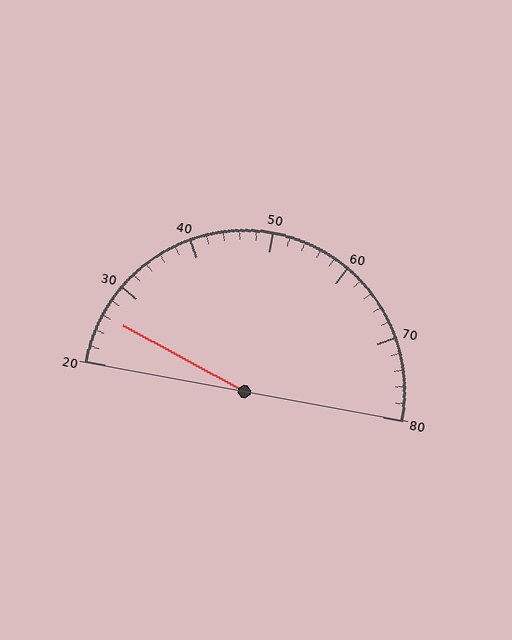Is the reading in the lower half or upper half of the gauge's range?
The reading is in the lower half of the range (20 to 80).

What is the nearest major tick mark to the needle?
The nearest major tick mark is 30.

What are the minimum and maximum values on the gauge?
The gauge ranges from 20 to 80.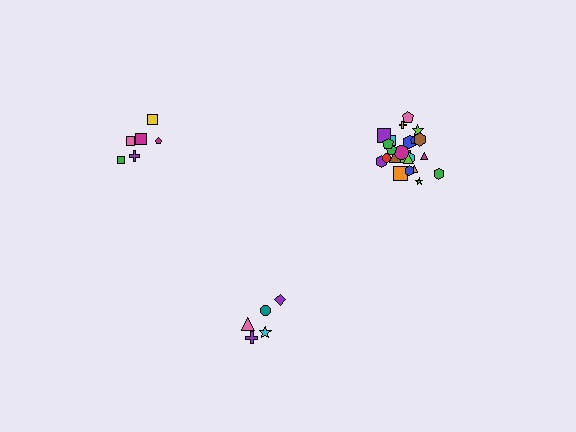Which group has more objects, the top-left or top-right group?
The top-right group.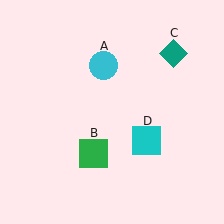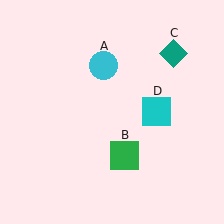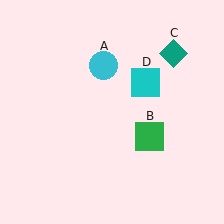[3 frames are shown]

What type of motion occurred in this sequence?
The green square (object B), cyan square (object D) rotated counterclockwise around the center of the scene.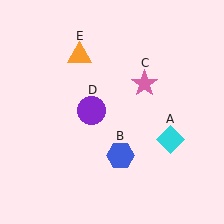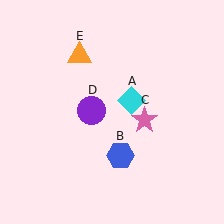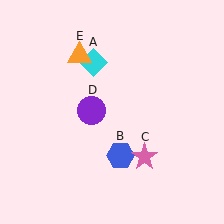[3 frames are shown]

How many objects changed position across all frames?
2 objects changed position: cyan diamond (object A), pink star (object C).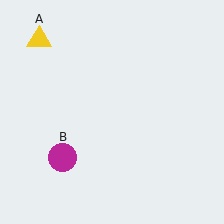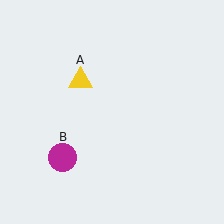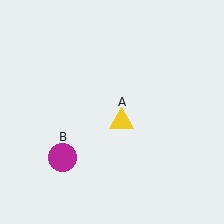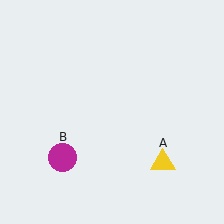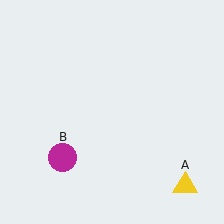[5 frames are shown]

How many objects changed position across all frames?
1 object changed position: yellow triangle (object A).